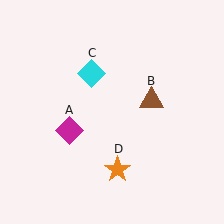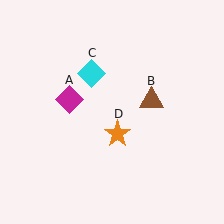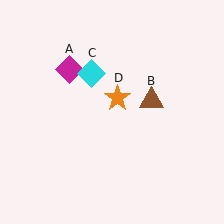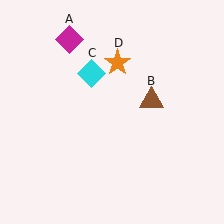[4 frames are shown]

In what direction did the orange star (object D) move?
The orange star (object D) moved up.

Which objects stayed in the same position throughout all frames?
Brown triangle (object B) and cyan diamond (object C) remained stationary.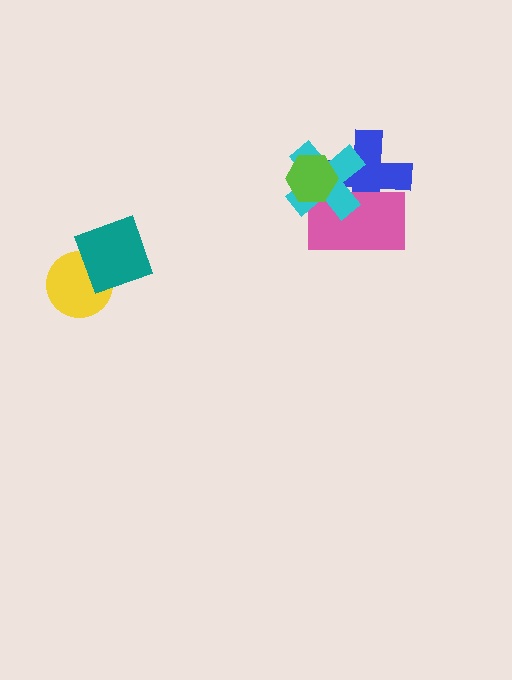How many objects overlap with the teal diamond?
1 object overlaps with the teal diamond.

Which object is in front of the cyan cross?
The lime hexagon is in front of the cyan cross.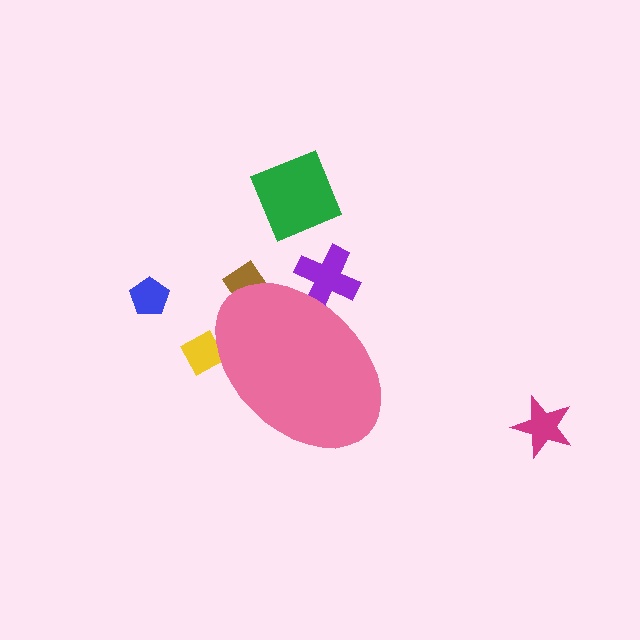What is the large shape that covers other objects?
A pink ellipse.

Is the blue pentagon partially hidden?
No, the blue pentagon is fully visible.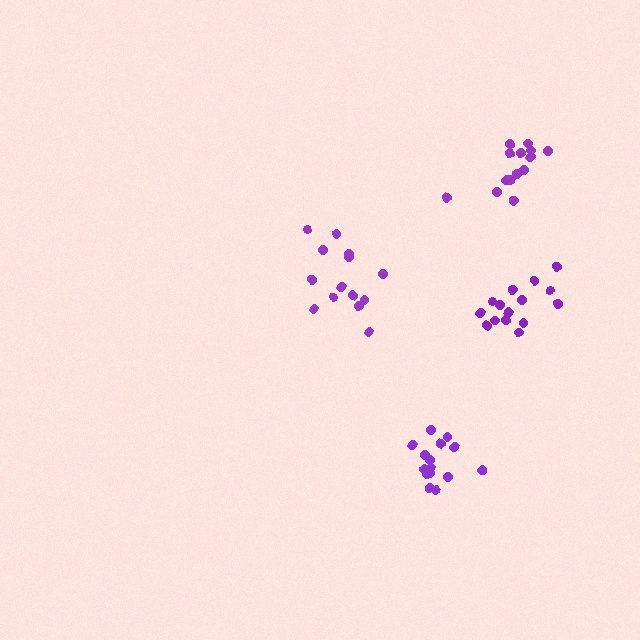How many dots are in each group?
Group 1: 15 dots, Group 2: 14 dots, Group 3: 14 dots, Group 4: 15 dots (58 total).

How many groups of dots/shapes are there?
There are 4 groups.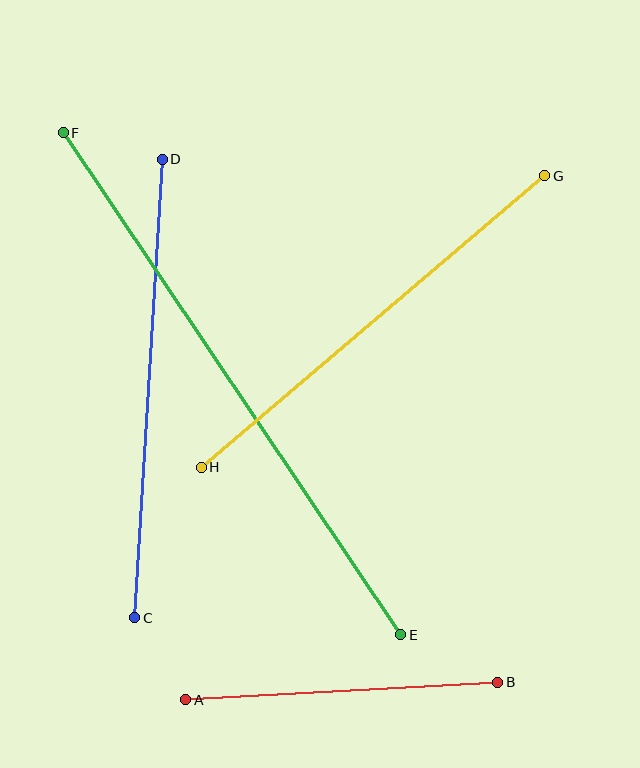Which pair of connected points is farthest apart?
Points E and F are farthest apart.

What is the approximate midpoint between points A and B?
The midpoint is at approximately (342, 691) pixels.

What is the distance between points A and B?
The distance is approximately 312 pixels.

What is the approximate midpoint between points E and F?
The midpoint is at approximately (232, 384) pixels.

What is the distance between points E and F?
The distance is approximately 605 pixels.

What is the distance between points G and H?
The distance is approximately 450 pixels.